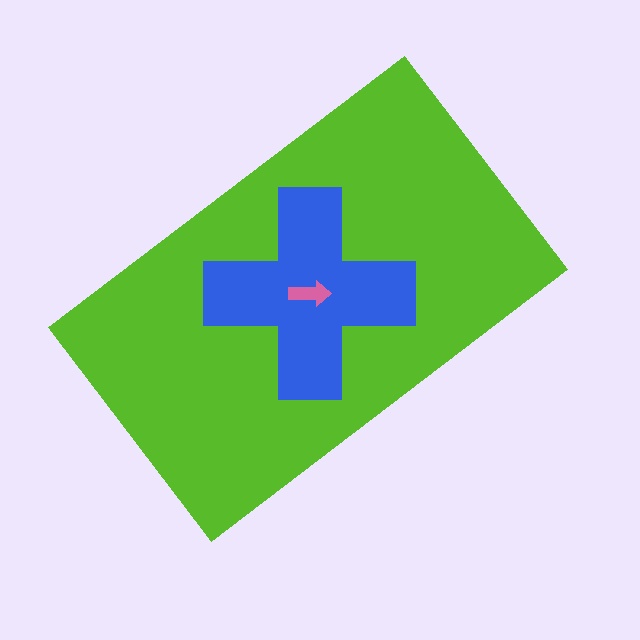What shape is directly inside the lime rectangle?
The blue cross.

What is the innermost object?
The pink arrow.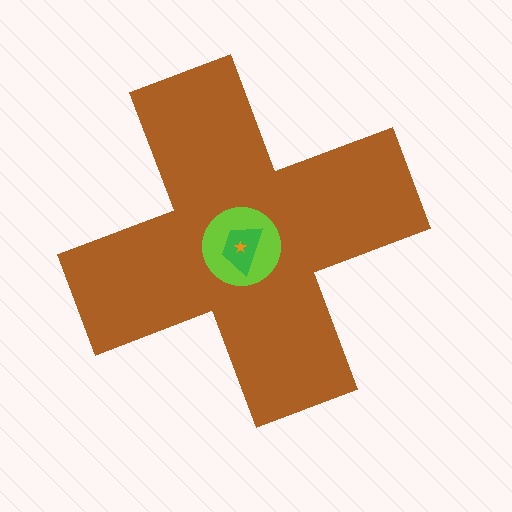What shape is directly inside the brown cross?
The lime circle.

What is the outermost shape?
The brown cross.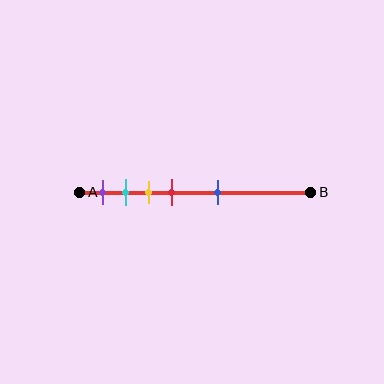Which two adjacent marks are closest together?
The cyan and yellow marks are the closest adjacent pair.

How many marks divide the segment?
There are 5 marks dividing the segment.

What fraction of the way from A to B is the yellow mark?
The yellow mark is approximately 30% (0.3) of the way from A to B.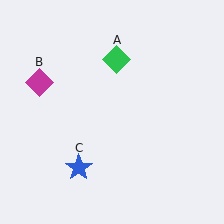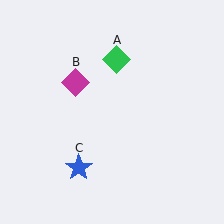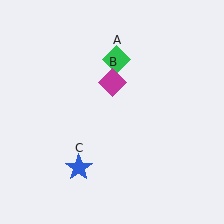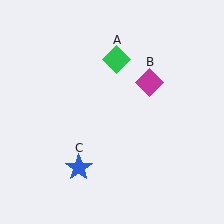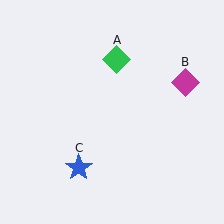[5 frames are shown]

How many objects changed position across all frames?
1 object changed position: magenta diamond (object B).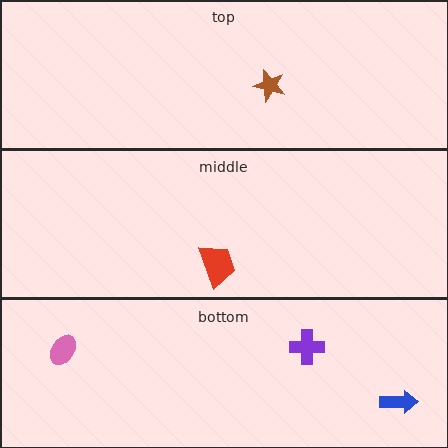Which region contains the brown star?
The top region.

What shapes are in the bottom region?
The pink ellipse, the purple cross, the blue arrow.